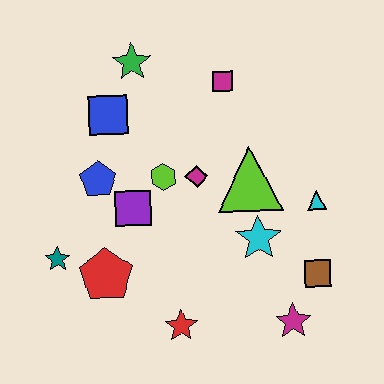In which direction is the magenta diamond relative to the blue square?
The magenta diamond is to the right of the blue square.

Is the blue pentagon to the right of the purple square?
No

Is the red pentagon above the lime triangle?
No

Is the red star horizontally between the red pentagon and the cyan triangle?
Yes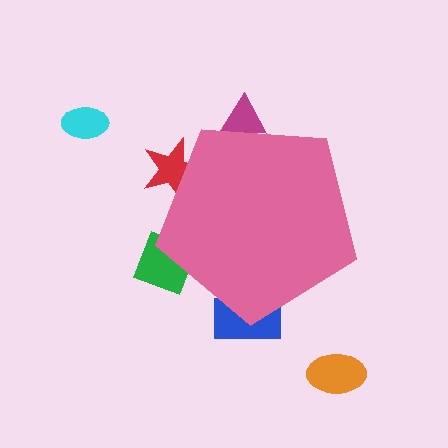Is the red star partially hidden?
Yes, the red star is partially hidden behind the pink pentagon.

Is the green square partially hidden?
Yes, the green square is partially hidden behind the pink pentagon.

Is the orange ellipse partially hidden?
No, the orange ellipse is fully visible.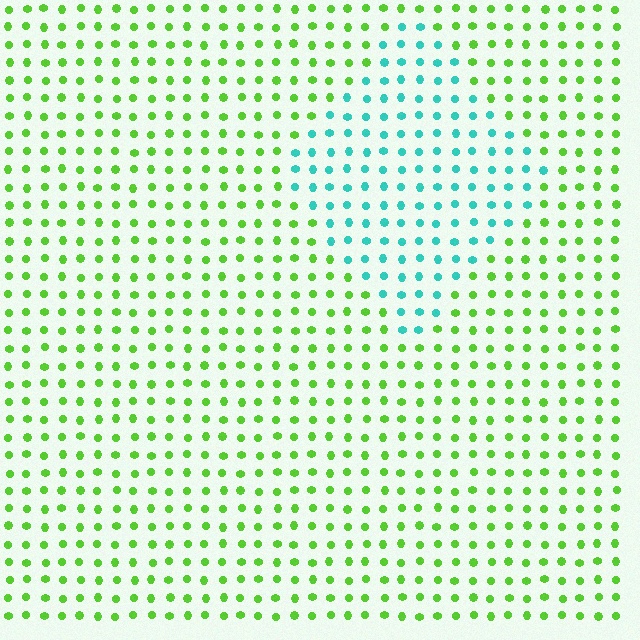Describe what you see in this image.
The image is filled with small lime elements in a uniform arrangement. A diamond-shaped region is visible where the elements are tinted to a slightly different hue, forming a subtle color boundary.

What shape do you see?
I see a diamond.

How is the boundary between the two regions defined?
The boundary is defined purely by a slight shift in hue (about 68 degrees). Spacing, size, and orientation are identical on both sides.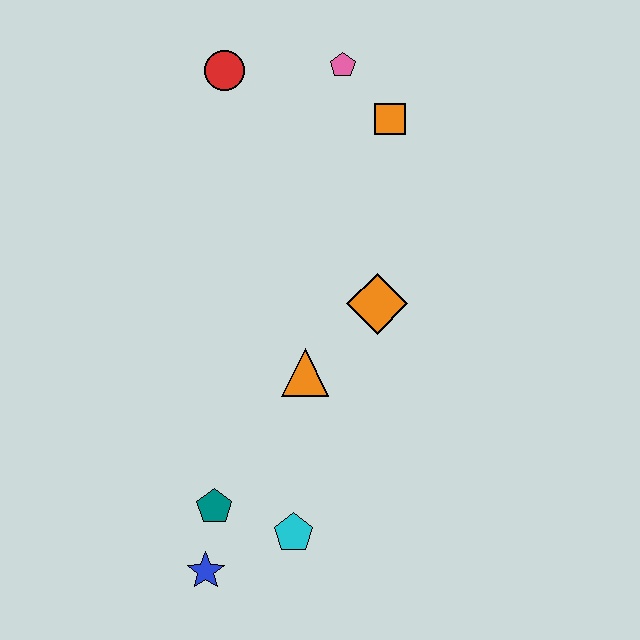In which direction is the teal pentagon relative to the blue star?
The teal pentagon is above the blue star.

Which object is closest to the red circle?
The pink pentagon is closest to the red circle.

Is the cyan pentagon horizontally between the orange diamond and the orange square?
No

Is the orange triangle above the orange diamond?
No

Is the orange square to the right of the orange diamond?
Yes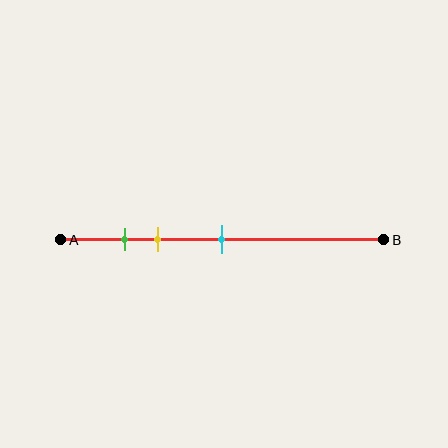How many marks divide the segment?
There are 3 marks dividing the segment.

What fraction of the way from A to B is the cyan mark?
The cyan mark is approximately 50% (0.5) of the way from A to B.